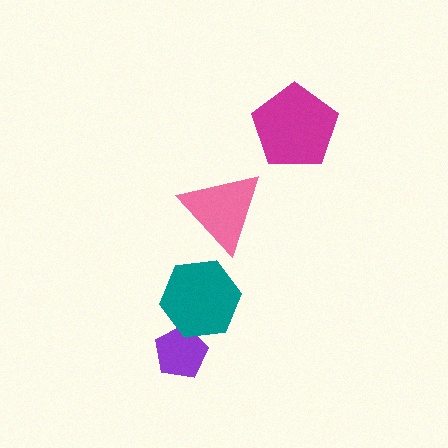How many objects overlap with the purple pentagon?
1 object overlaps with the purple pentagon.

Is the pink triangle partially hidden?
No, no other shape covers it.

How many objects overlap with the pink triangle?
0 objects overlap with the pink triangle.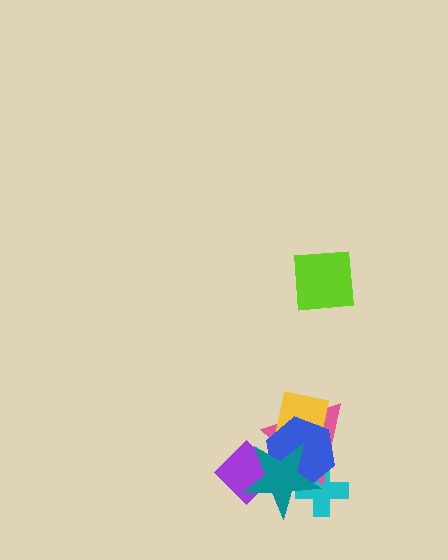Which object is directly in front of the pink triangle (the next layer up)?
The yellow square is directly in front of the pink triangle.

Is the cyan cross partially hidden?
Yes, it is partially covered by another shape.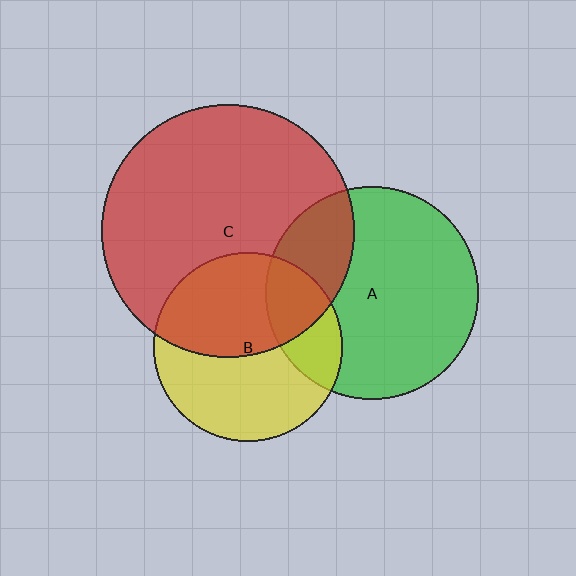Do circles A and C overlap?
Yes.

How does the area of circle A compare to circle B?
Approximately 1.3 times.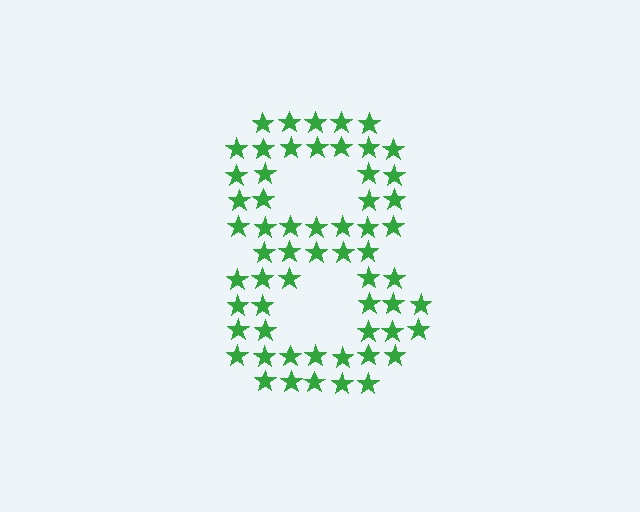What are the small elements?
The small elements are stars.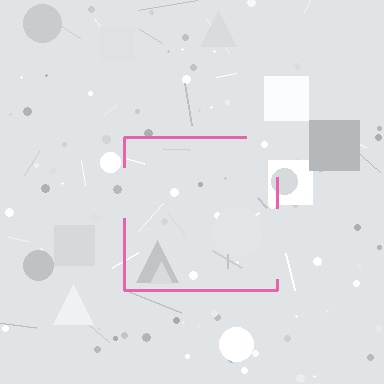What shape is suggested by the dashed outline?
The dashed outline suggests a square.